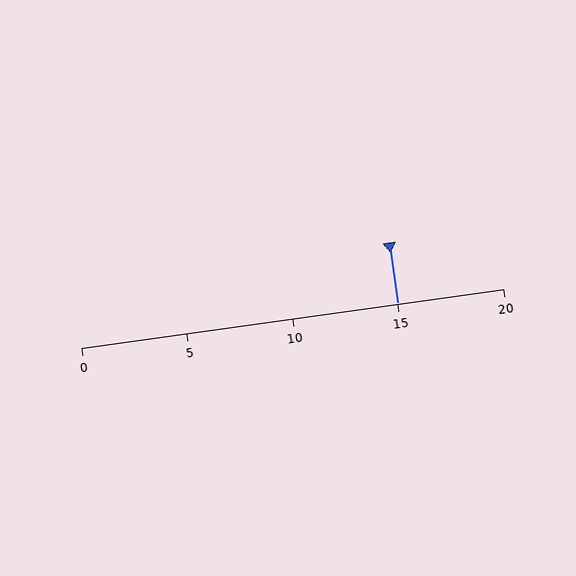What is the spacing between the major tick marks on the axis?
The major ticks are spaced 5 apart.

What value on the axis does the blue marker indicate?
The marker indicates approximately 15.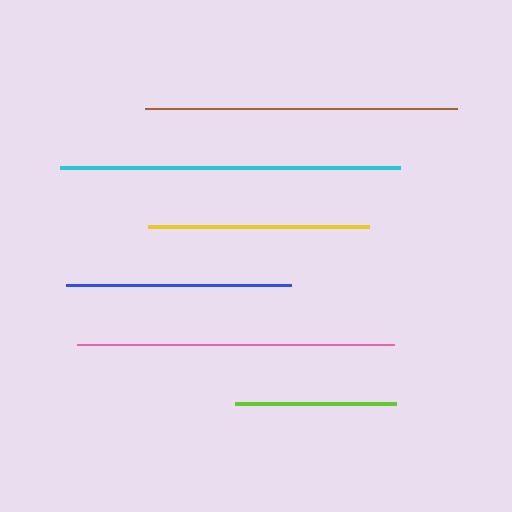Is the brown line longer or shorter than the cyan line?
The cyan line is longer than the brown line.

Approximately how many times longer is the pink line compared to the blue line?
The pink line is approximately 1.4 times the length of the blue line.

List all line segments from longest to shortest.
From longest to shortest: cyan, pink, brown, blue, yellow, lime.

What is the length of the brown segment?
The brown segment is approximately 311 pixels long.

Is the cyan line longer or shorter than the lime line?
The cyan line is longer than the lime line.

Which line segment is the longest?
The cyan line is the longest at approximately 340 pixels.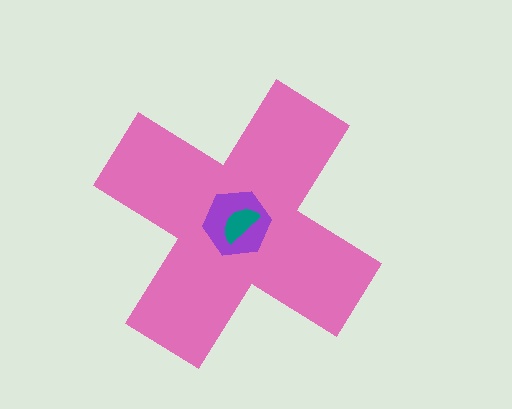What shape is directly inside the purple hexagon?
The teal semicircle.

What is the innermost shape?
The teal semicircle.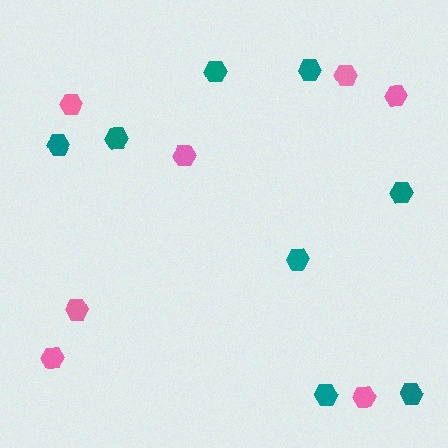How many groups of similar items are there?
There are 2 groups: one group of pink hexagons (7) and one group of teal hexagons (8).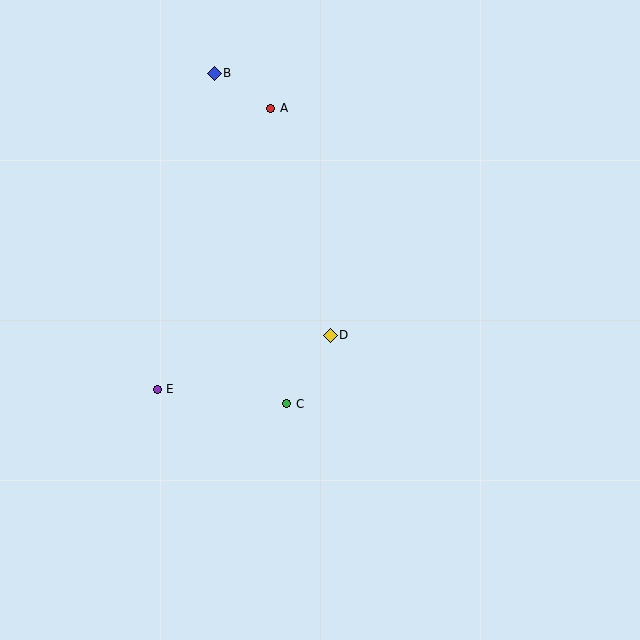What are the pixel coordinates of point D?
Point D is at (330, 335).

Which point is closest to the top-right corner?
Point A is closest to the top-right corner.